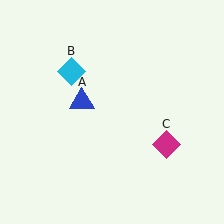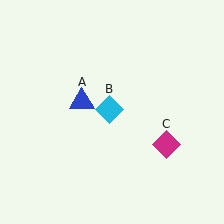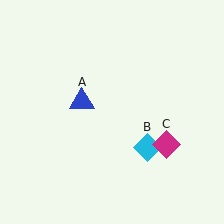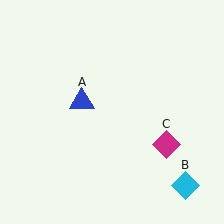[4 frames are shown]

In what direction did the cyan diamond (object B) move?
The cyan diamond (object B) moved down and to the right.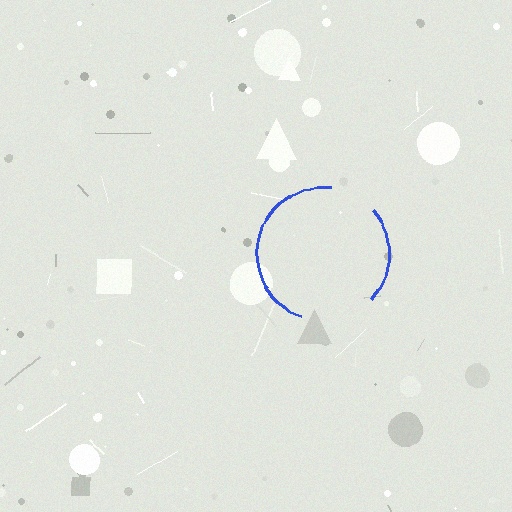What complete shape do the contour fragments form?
The contour fragments form a circle.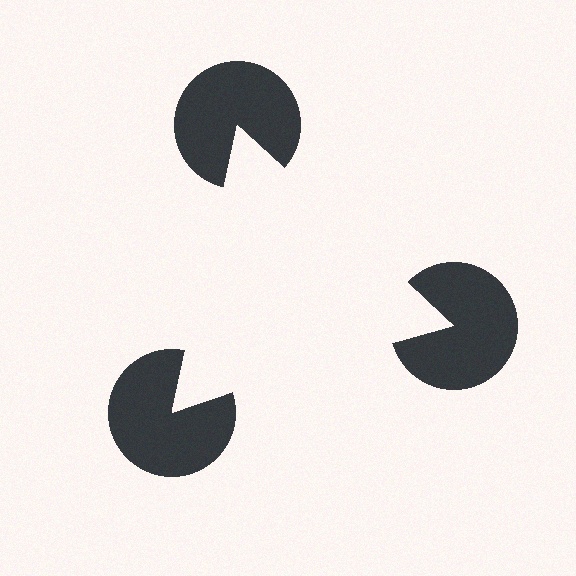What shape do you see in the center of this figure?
An illusory triangle — its edges are inferred from the aligned wedge cuts in the pac-man discs, not physically drawn.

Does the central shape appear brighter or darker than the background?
It typically appears slightly brighter than the background, even though no actual brightness change is drawn.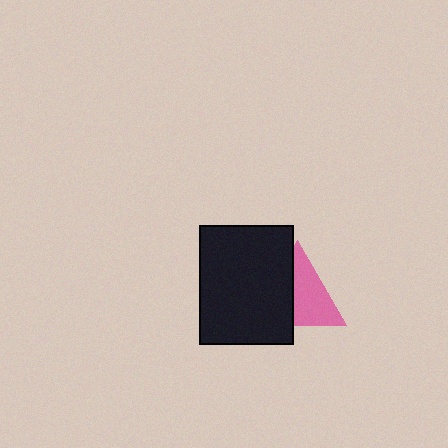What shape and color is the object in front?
The object in front is a black rectangle.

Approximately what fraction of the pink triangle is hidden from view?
Roughly 42% of the pink triangle is hidden behind the black rectangle.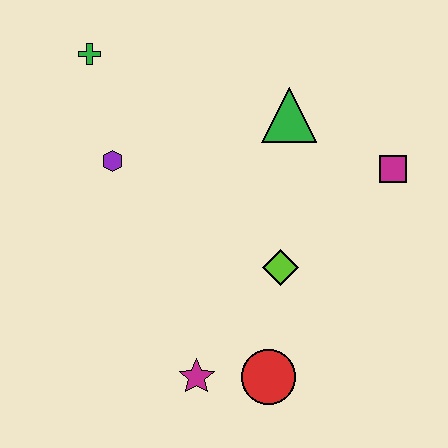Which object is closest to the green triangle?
The magenta square is closest to the green triangle.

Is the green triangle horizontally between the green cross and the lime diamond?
No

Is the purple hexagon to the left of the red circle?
Yes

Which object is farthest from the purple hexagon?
The magenta square is farthest from the purple hexagon.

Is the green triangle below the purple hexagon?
No